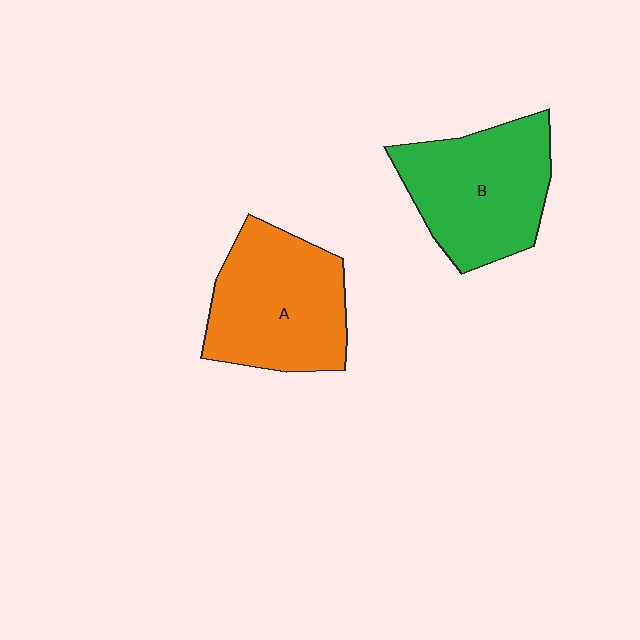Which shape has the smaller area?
Shape B (green).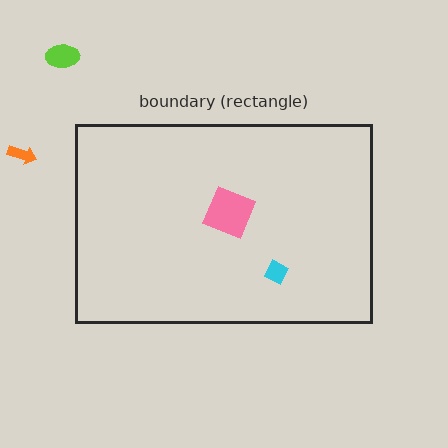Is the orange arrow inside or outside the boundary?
Outside.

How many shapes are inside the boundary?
2 inside, 2 outside.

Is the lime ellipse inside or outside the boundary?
Outside.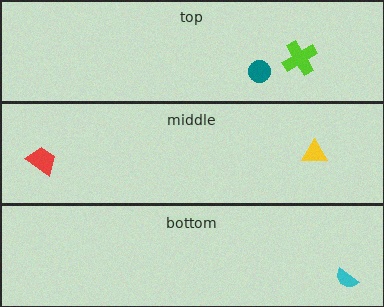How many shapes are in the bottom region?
1.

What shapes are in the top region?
The teal circle, the lime cross.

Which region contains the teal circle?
The top region.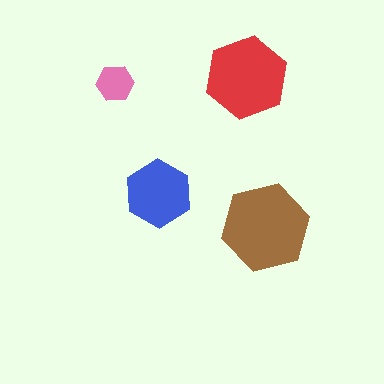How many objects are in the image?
There are 4 objects in the image.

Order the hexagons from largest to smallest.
the brown one, the red one, the blue one, the pink one.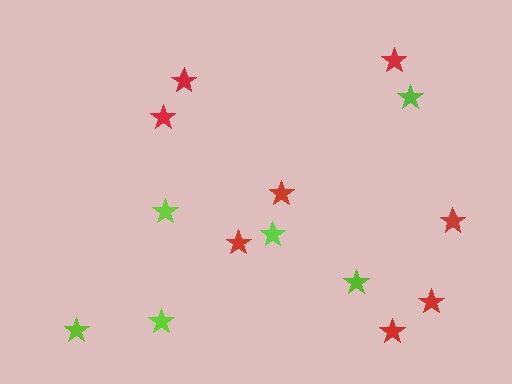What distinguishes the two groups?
There are 2 groups: one group of red stars (8) and one group of lime stars (6).